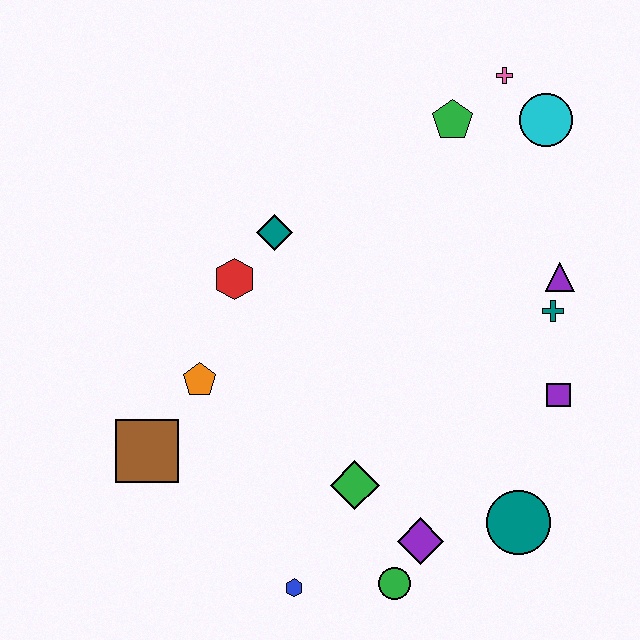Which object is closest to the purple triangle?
The teal cross is closest to the purple triangle.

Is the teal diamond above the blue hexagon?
Yes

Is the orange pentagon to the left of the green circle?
Yes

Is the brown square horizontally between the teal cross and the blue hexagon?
No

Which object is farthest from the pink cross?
The blue hexagon is farthest from the pink cross.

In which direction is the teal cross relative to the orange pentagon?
The teal cross is to the right of the orange pentagon.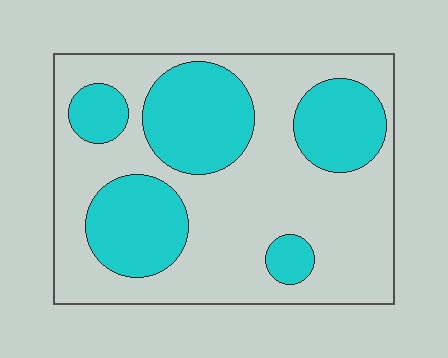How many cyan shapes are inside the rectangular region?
5.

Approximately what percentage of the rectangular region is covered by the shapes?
Approximately 35%.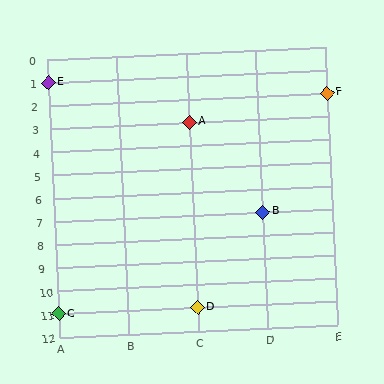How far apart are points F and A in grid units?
Points F and A are 2 columns and 1 row apart (about 2.2 grid units diagonally).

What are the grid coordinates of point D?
Point D is at grid coordinates (C, 11).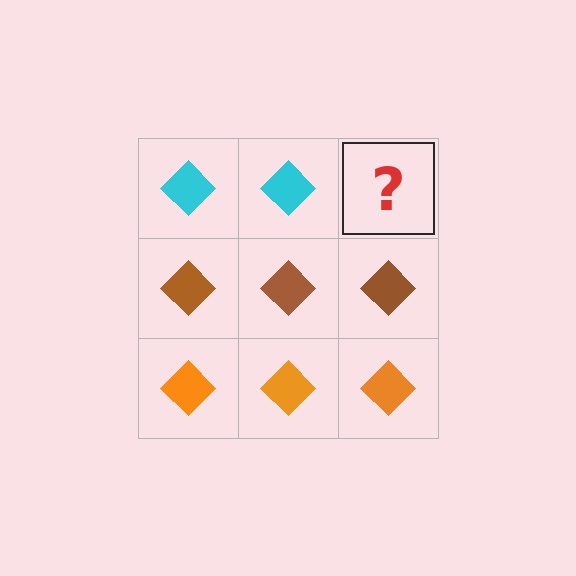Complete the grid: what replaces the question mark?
The question mark should be replaced with a cyan diamond.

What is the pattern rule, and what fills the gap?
The rule is that each row has a consistent color. The gap should be filled with a cyan diamond.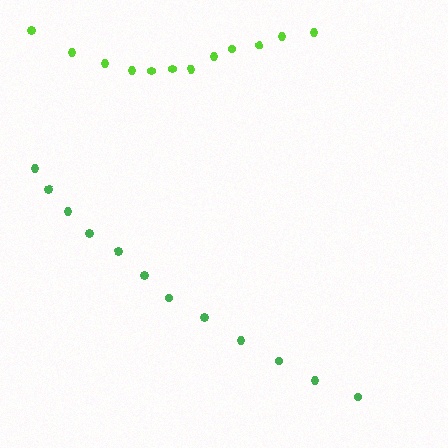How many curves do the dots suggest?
There are 2 distinct paths.